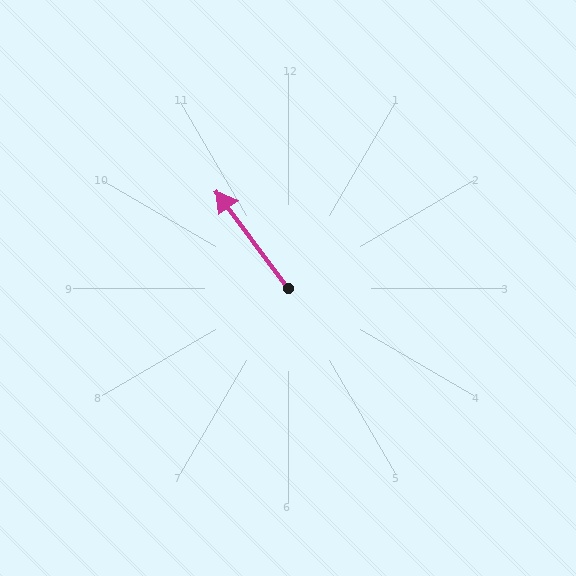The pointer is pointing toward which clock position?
Roughly 11 o'clock.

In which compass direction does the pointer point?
Northwest.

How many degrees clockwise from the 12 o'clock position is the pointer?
Approximately 323 degrees.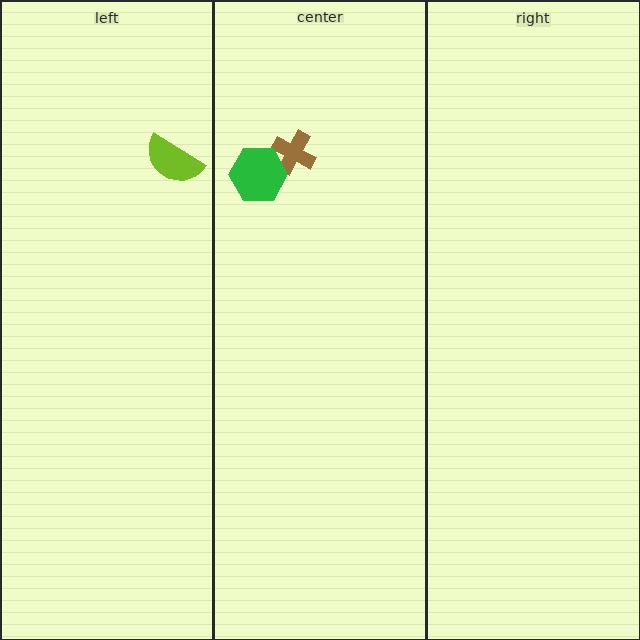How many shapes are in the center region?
2.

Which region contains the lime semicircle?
The left region.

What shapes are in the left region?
The lime semicircle.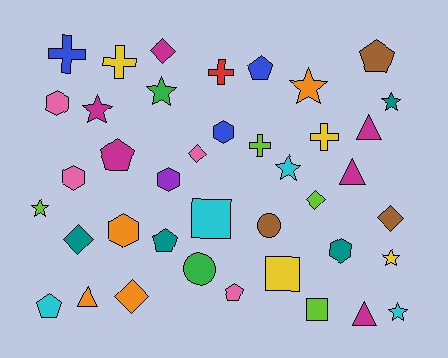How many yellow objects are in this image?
There are 4 yellow objects.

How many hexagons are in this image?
There are 6 hexagons.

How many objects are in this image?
There are 40 objects.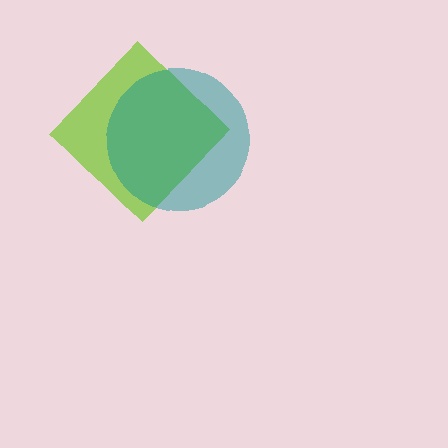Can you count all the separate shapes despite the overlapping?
Yes, there are 2 separate shapes.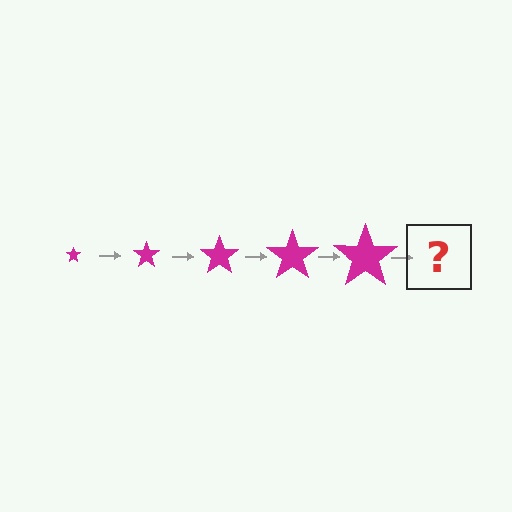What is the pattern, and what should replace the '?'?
The pattern is that the star gets progressively larger each step. The '?' should be a magenta star, larger than the previous one.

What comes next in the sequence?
The next element should be a magenta star, larger than the previous one.